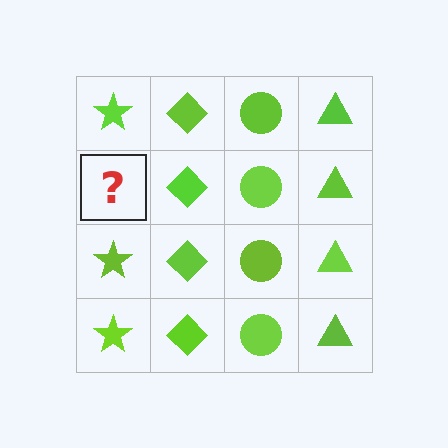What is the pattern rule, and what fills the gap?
The rule is that each column has a consistent shape. The gap should be filled with a lime star.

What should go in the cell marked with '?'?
The missing cell should contain a lime star.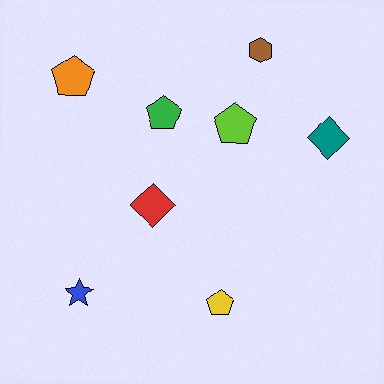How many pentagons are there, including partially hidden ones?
There are 4 pentagons.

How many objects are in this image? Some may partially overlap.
There are 8 objects.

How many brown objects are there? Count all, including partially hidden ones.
There is 1 brown object.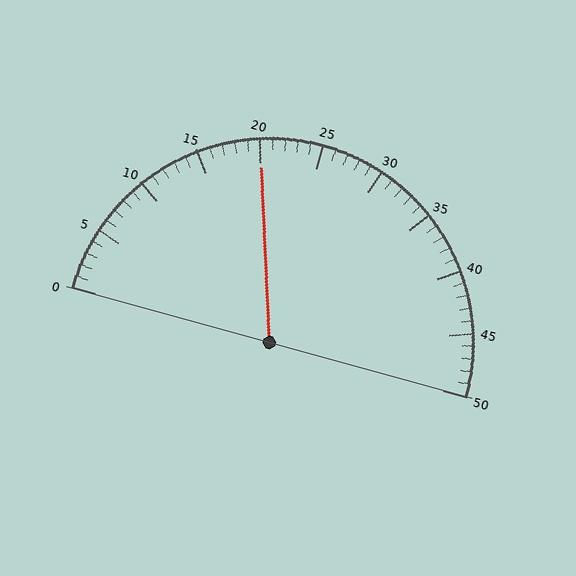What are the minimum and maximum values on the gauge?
The gauge ranges from 0 to 50.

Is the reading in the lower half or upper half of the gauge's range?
The reading is in the lower half of the range (0 to 50).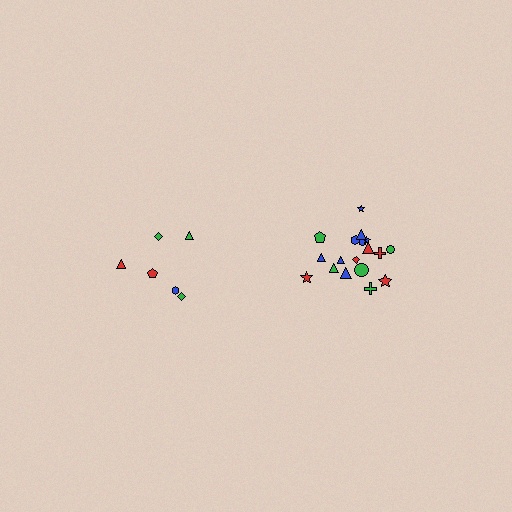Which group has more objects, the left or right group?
The right group.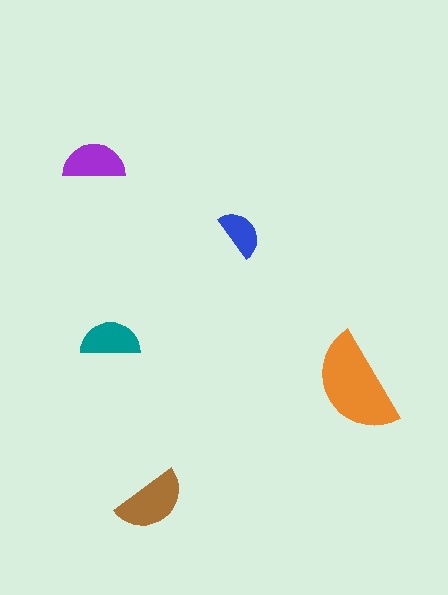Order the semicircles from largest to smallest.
the orange one, the brown one, the purple one, the teal one, the blue one.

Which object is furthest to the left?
The purple semicircle is leftmost.